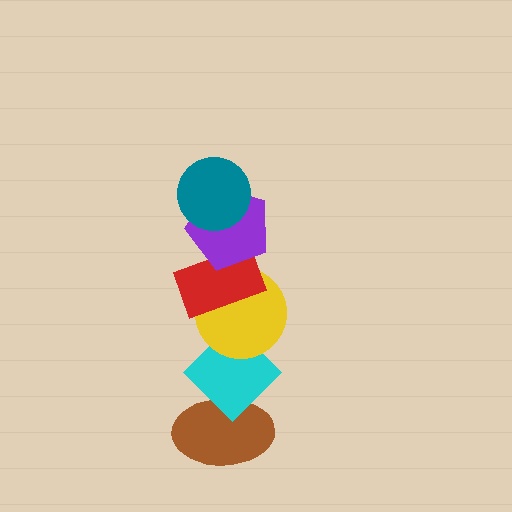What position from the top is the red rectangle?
The red rectangle is 3rd from the top.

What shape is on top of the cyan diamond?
The yellow circle is on top of the cyan diamond.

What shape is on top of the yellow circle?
The red rectangle is on top of the yellow circle.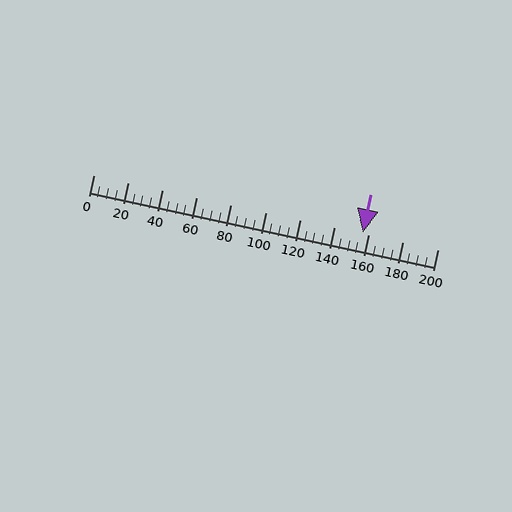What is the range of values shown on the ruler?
The ruler shows values from 0 to 200.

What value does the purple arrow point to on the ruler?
The purple arrow points to approximately 156.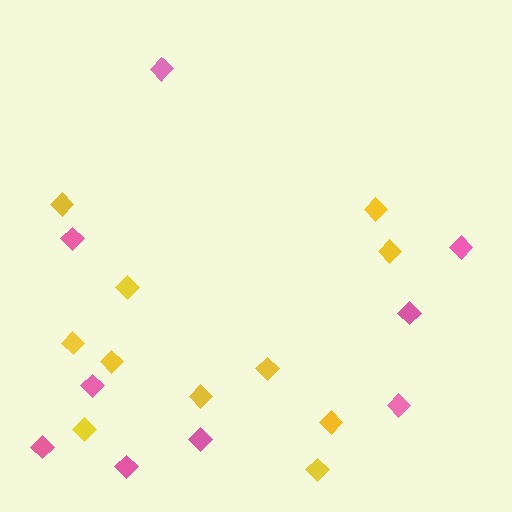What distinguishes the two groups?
There are 2 groups: one group of yellow diamonds (11) and one group of pink diamonds (9).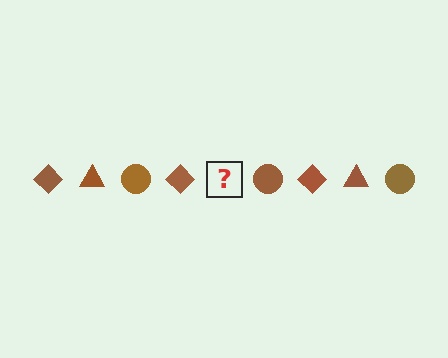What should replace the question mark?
The question mark should be replaced with a brown triangle.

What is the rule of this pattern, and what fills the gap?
The rule is that the pattern cycles through diamond, triangle, circle shapes in brown. The gap should be filled with a brown triangle.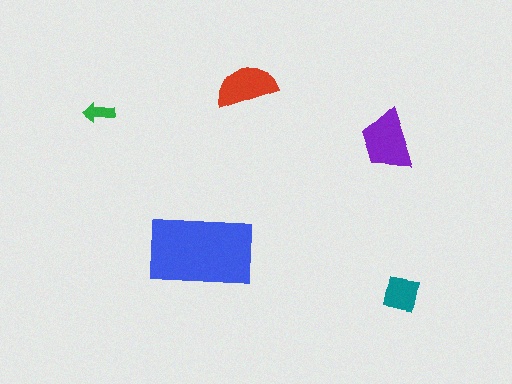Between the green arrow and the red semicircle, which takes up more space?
The red semicircle.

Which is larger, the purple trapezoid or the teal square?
The purple trapezoid.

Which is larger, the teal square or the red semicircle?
The red semicircle.